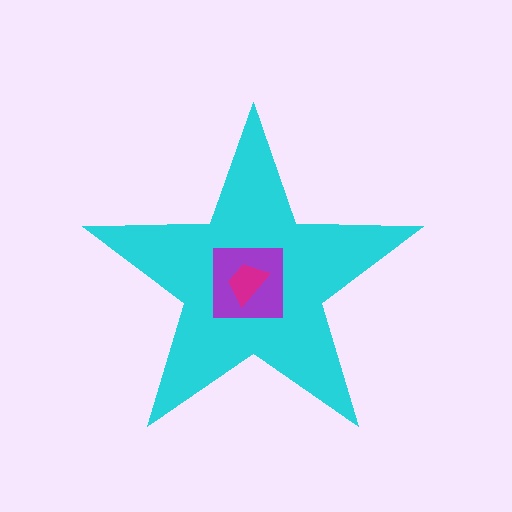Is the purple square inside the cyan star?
Yes.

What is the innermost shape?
The magenta trapezoid.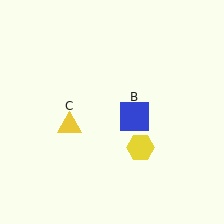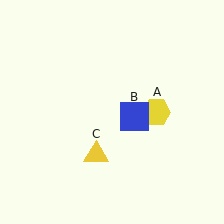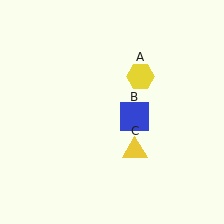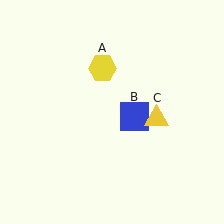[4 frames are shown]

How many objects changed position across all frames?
2 objects changed position: yellow hexagon (object A), yellow triangle (object C).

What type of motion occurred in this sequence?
The yellow hexagon (object A), yellow triangle (object C) rotated counterclockwise around the center of the scene.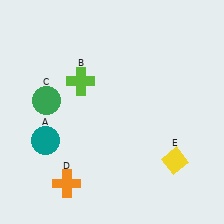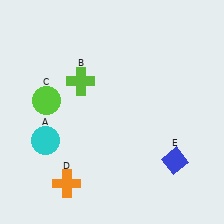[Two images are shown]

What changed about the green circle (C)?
In Image 1, C is green. In Image 2, it changed to lime.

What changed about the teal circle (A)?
In Image 1, A is teal. In Image 2, it changed to cyan.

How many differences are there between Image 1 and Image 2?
There are 3 differences between the two images.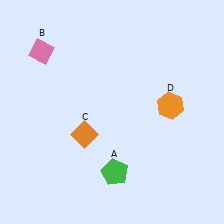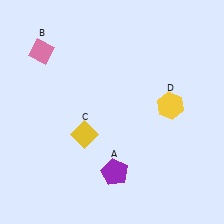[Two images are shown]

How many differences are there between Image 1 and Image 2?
There are 3 differences between the two images.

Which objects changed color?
A changed from green to purple. C changed from orange to yellow. D changed from orange to yellow.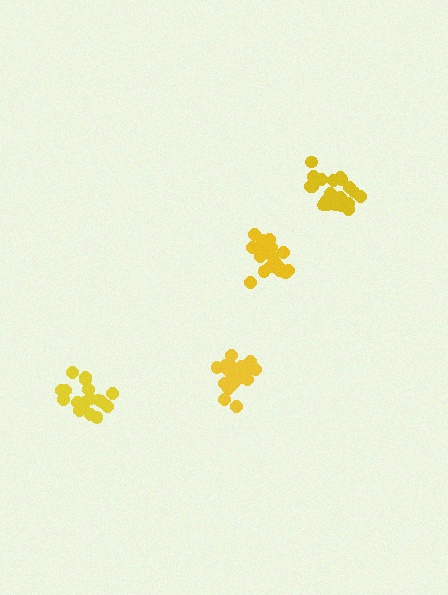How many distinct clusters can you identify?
There are 4 distinct clusters.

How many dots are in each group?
Group 1: 20 dots, Group 2: 18 dots, Group 3: 19 dots, Group 4: 18 dots (75 total).